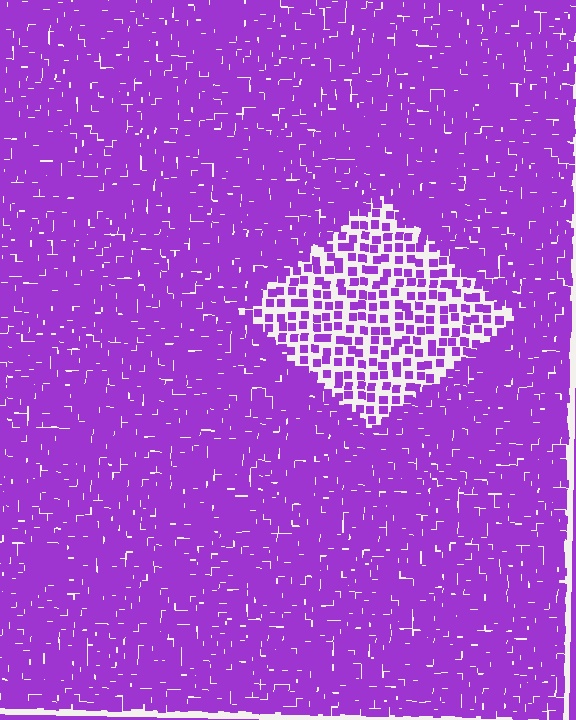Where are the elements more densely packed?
The elements are more densely packed outside the diamond boundary.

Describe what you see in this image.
The image contains small purple elements arranged at two different densities. A diamond-shaped region is visible where the elements are less densely packed than the surrounding area.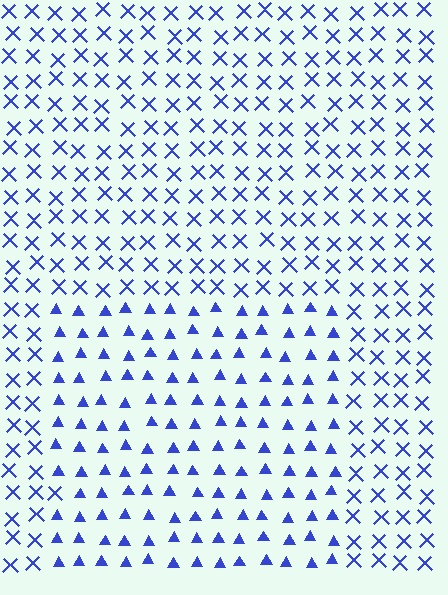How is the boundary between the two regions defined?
The boundary is defined by a change in element shape: triangles inside vs. X marks outside. All elements share the same color and spacing.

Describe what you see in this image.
The image is filled with small blue elements arranged in a uniform grid. A rectangle-shaped region contains triangles, while the surrounding area contains X marks. The boundary is defined purely by the change in element shape.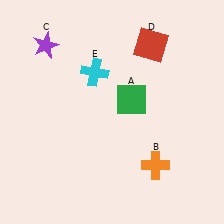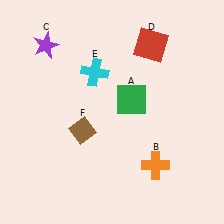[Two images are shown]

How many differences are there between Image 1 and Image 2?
There is 1 difference between the two images.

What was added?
A brown diamond (F) was added in Image 2.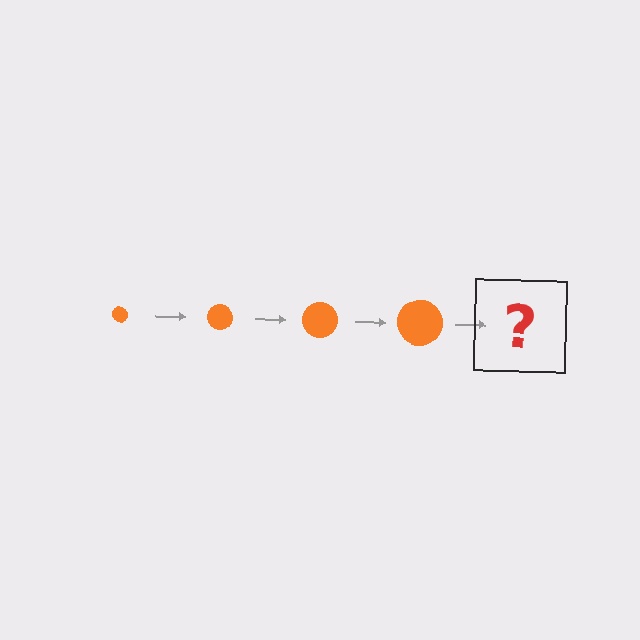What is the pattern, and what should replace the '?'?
The pattern is that the circle gets progressively larger each step. The '?' should be an orange circle, larger than the previous one.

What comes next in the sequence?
The next element should be an orange circle, larger than the previous one.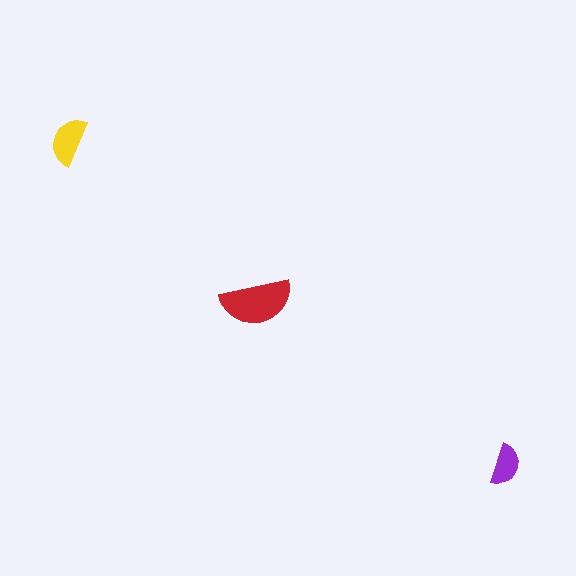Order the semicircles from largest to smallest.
the red one, the yellow one, the purple one.